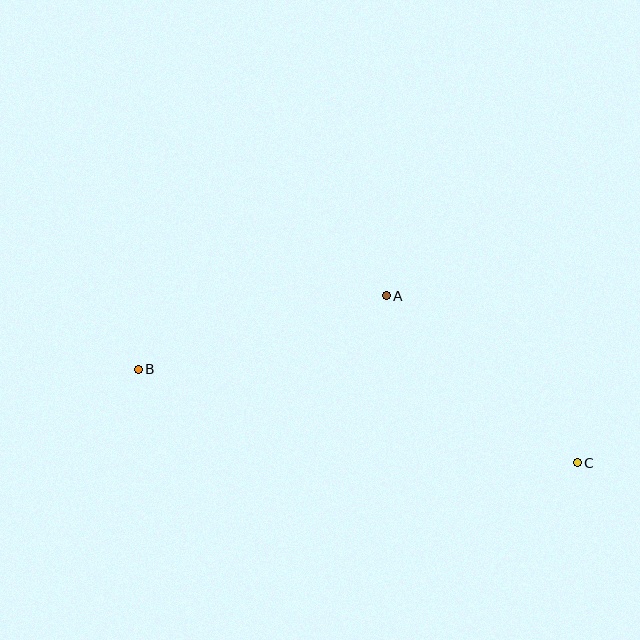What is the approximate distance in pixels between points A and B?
The distance between A and B is approximately 259 pixels.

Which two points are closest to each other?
Points A and C are closest to each other.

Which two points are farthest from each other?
Points B and C are farthest from each other.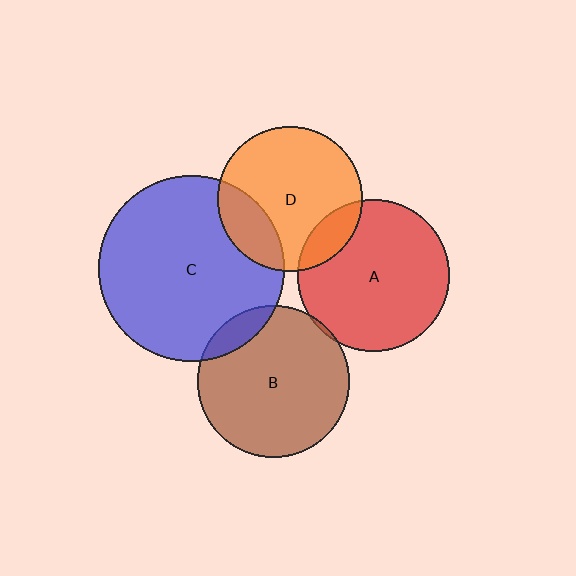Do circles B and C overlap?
Yes.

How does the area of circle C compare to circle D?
Approximately 1.7 times.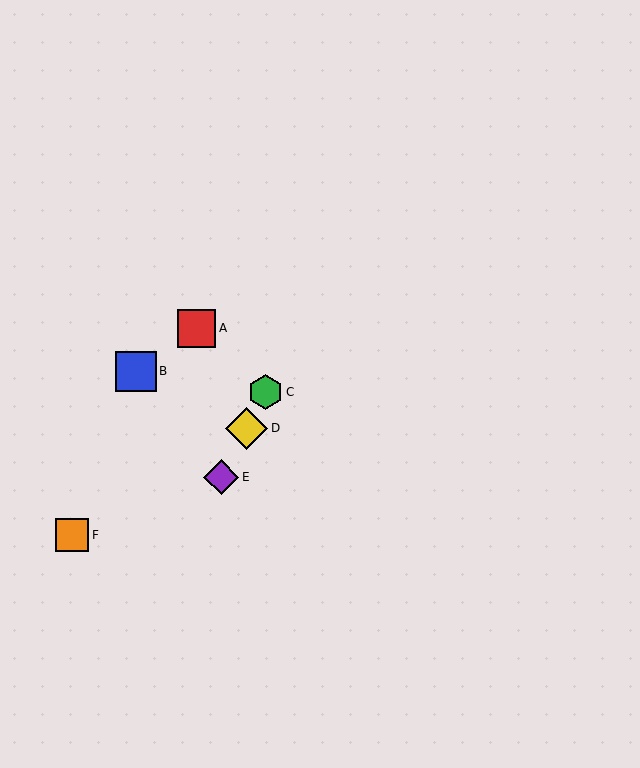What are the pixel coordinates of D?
Object D is at (247, 428).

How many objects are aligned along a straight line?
3 objects (C, D, E) are aligned along a straight line.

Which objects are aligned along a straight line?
Objects C, D, E are aligned along a straight line.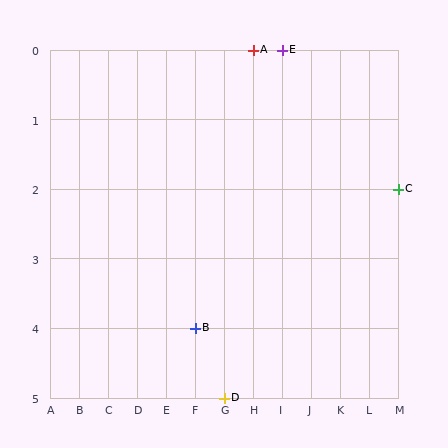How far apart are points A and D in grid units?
Points A and D are 1 column and 5 rows apart (about 5.1 grid units diagonally).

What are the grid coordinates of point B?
Point B is at grid coordinates (F, 4).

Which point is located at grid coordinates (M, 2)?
Point C is at (M, 2).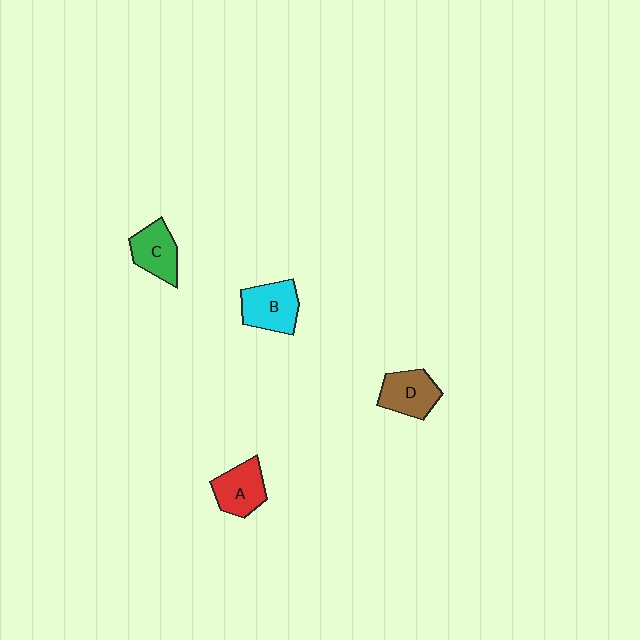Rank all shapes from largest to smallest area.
From largest to smallest: B (cyan), D (brown), A (red), C (green).